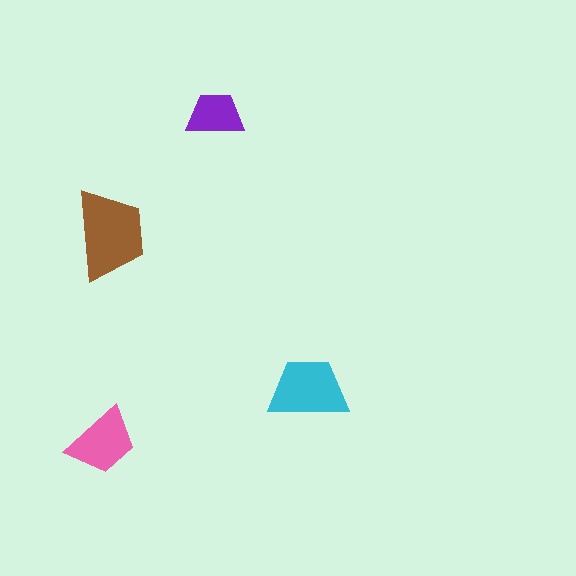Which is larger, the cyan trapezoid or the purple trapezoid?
The cyan one.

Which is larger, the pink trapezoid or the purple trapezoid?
The pink one.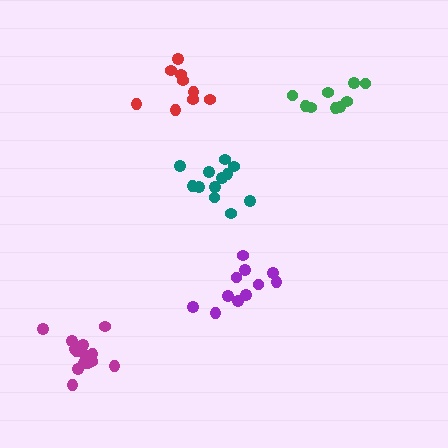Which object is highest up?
The red cluster is topmost.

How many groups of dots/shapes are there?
There are 5 groups.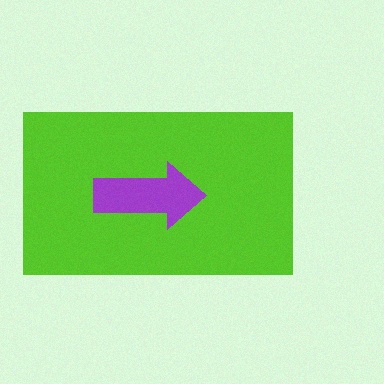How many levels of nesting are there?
2.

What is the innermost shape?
The purple arrow.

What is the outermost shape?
The lime rectangle.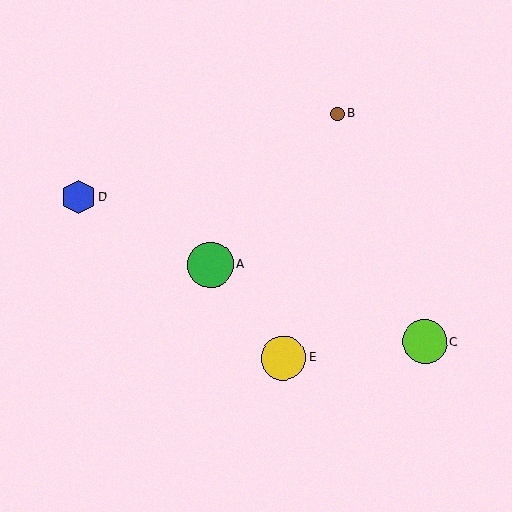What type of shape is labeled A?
Shape A is a green circle.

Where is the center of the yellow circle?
The center of the yellow circle is at (283, 358).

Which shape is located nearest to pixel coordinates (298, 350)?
The yellow circle (labeled E) at (283, 358) is nearest to that location.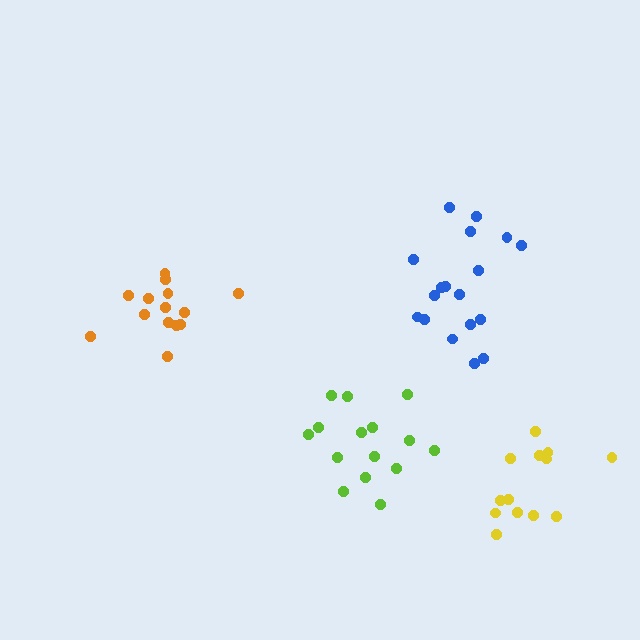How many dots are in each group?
Group 1: 18 dots, Group 2: 13 dots, Group 3: 14 dots, Group 4: 15 dots (60 total).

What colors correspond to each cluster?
The clusters are colored: blue, yellow, orange, lime.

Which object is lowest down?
The yellow cluster is bottommost.